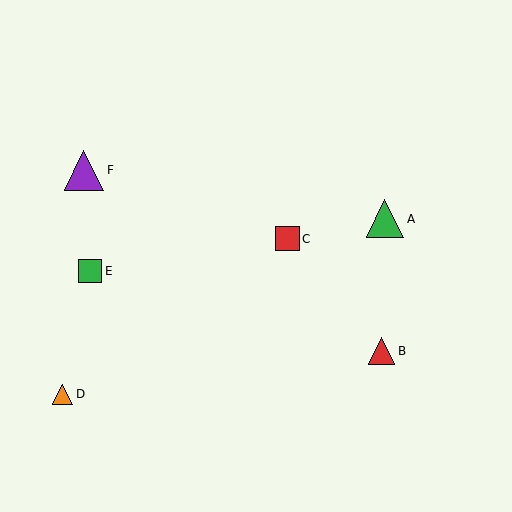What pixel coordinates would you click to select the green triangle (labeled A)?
Click at (385, 219) to select the green triangle A.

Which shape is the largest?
The purple triangle (labeled F) is the largest.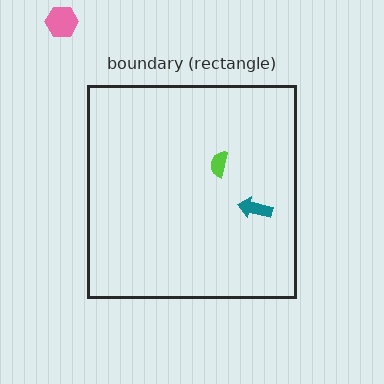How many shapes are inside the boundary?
2 inside, 1 outside.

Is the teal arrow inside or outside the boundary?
Inside.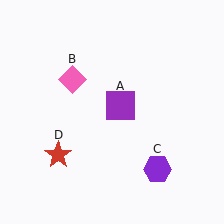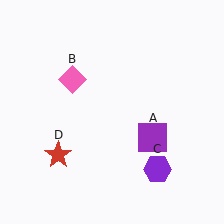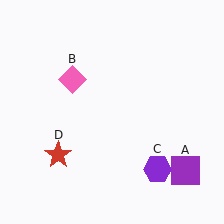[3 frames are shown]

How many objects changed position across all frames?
1 object changed position: purple square (object A).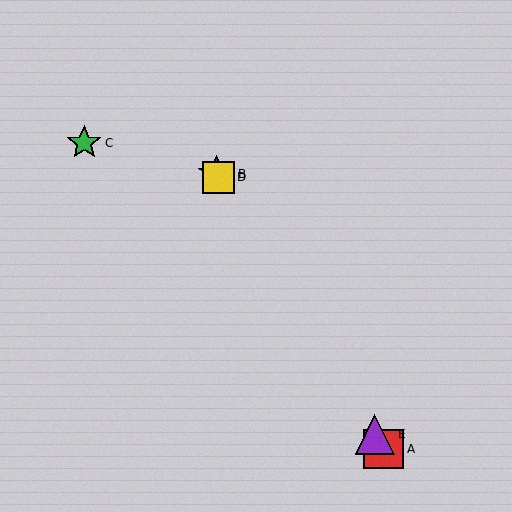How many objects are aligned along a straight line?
4 objects (A, B, D, E) are aligned along a straight line.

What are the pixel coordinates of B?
Object B is at (216, 174).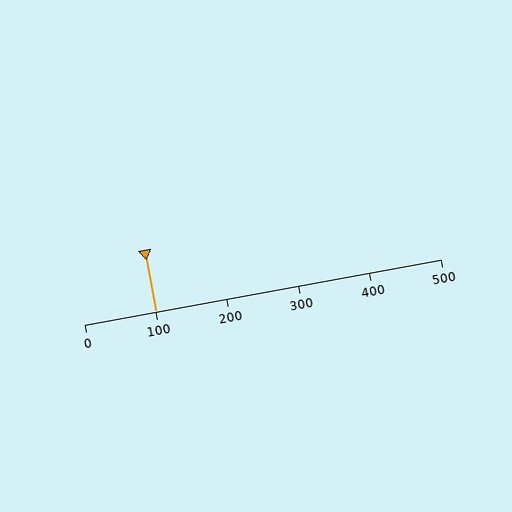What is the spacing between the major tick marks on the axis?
The major ticks are spaced 100 apart.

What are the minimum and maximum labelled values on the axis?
The axis runs from 0 to 500.